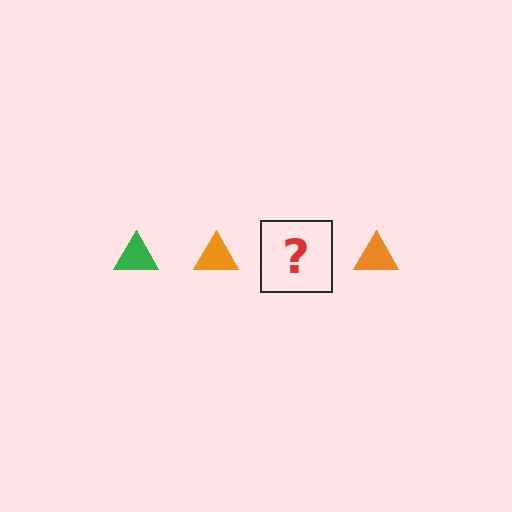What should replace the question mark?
The question mark should be replaced with a green triangle.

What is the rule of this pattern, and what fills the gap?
The rule is that the pattern cycles through green, orange triangles. The gap should be filled with a green triangle.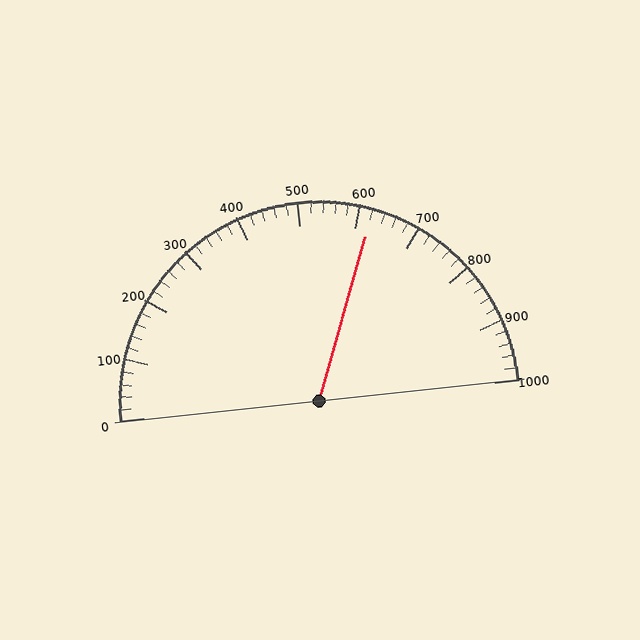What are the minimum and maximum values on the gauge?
The gauge ranges from 0 to 1000.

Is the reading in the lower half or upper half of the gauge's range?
The reading is in the upper half of the range (0 to 1000).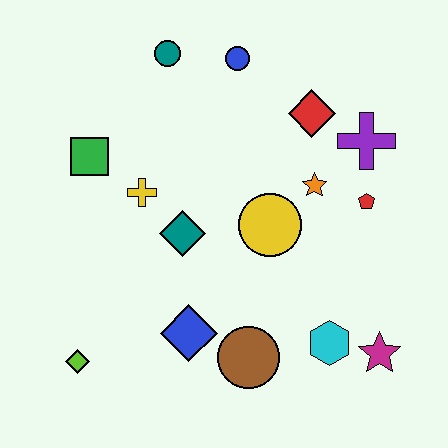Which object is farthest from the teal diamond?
The magenta star is farthest from the teal diamond.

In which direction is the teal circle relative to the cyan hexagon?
The teal circle is above the cyan hexagon.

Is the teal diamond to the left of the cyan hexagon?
Yes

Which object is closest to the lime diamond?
The blue diamond is closest to the lime diamond.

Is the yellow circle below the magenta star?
No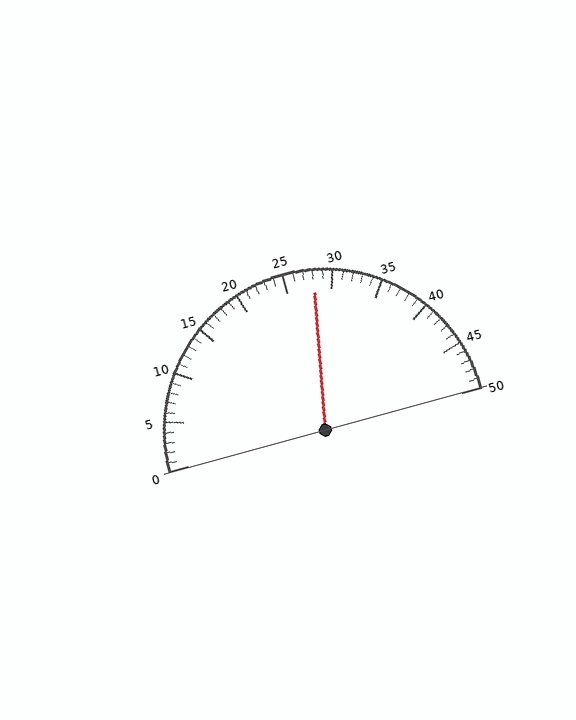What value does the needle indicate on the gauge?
The needle indicates approximately 28.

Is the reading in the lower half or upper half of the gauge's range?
The reading is in the upper half of the range (0 to 50).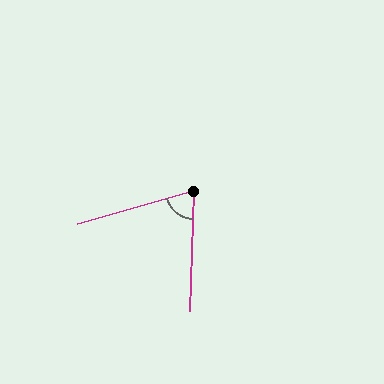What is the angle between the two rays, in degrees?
Approximately 72 degrees.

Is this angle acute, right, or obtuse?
It is acute.